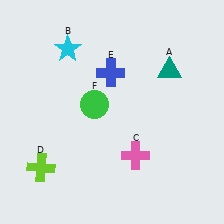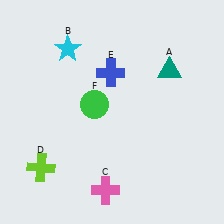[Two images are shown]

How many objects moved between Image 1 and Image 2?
1 object moved between the two images.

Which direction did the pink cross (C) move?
The pink cross (C) moved down.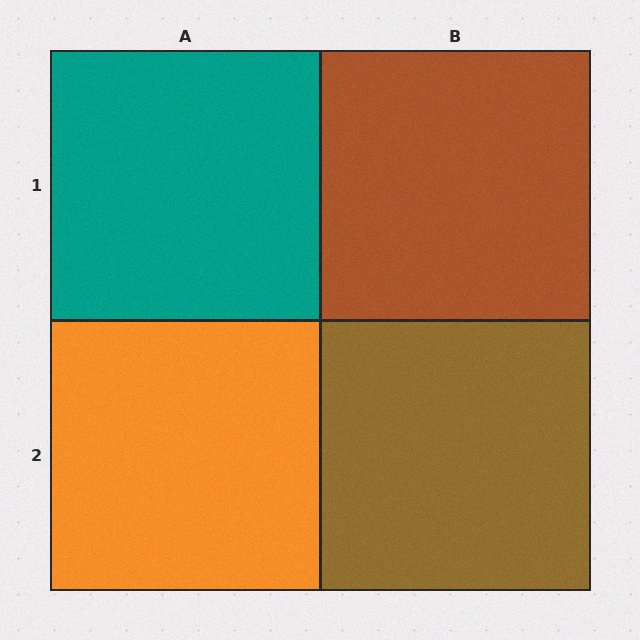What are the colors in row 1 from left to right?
Teal, brown.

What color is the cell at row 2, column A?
Orange.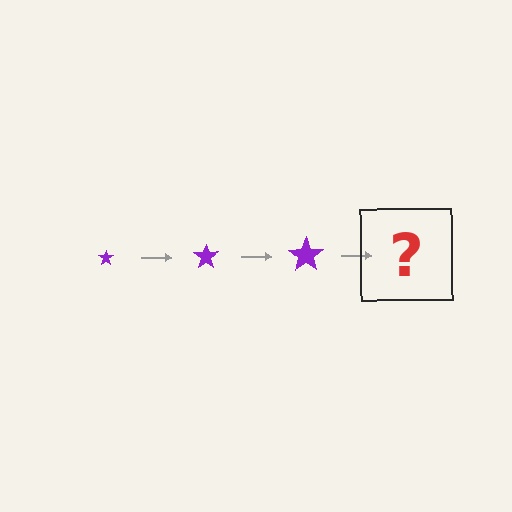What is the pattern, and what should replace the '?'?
The pattern is that the star gets progressively larger each step. The '?' should be a purple star, larger than the previous one.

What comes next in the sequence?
The next element should be a purple star, larger than the previous one.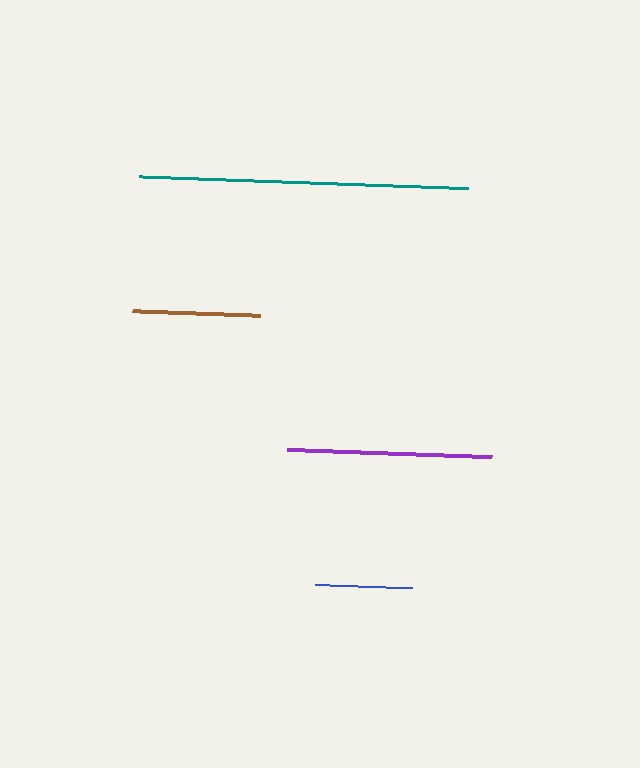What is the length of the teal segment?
The teal segment is approximately 329 pixels long.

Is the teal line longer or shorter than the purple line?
The teal line is longer than the purple line.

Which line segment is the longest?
The teal line is the longest at approximately 329 pixels.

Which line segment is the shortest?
The blue line is the shortest at approximately 97 pixels.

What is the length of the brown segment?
The brown segment is approximately 128 pixels long.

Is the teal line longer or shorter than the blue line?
The teal line is longer than the blue line.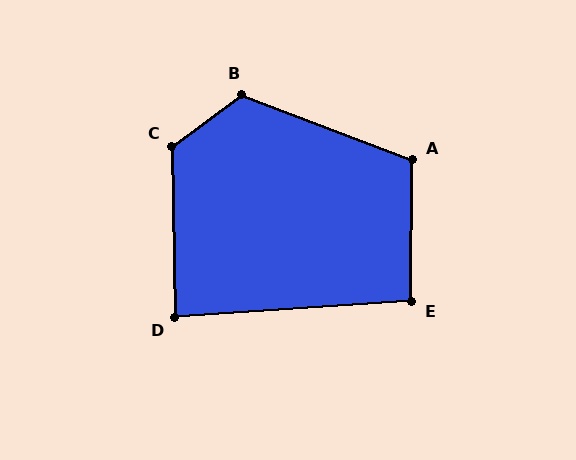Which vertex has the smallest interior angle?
D, at approximately 87 degrees.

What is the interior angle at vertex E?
Approximately 94 degrees (approximately right).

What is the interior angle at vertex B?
Approximately 122 degrees (obtuse).